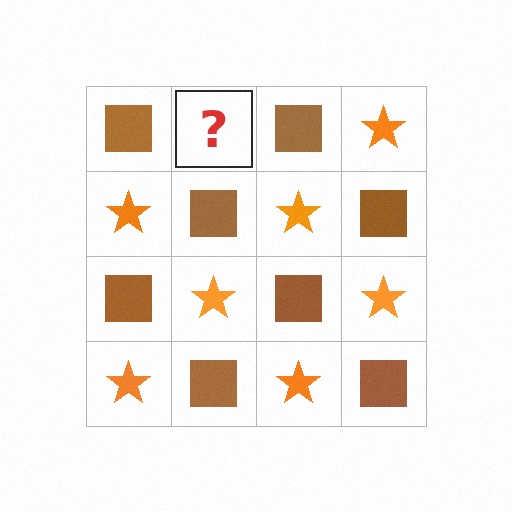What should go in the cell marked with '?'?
The missing cell should contain an orange star.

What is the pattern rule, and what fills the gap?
The rule is that it alternates brown square and orange star in a checkerboard pattern. The gap should be filled with an orange star.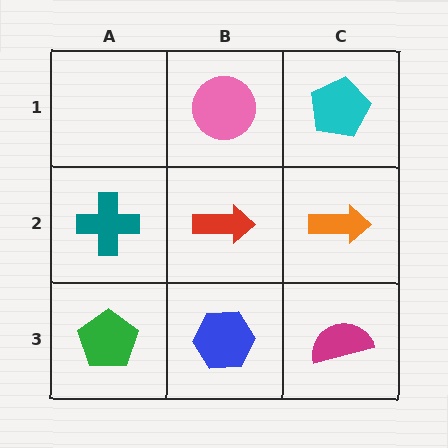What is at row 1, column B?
A pink circle.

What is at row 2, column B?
A red arrow.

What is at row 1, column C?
A cyan pentagon.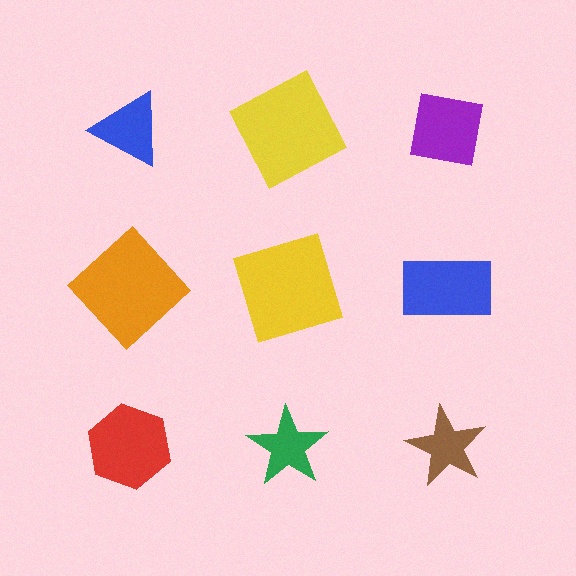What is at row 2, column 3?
A blue rectangle.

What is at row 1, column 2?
A yellow square.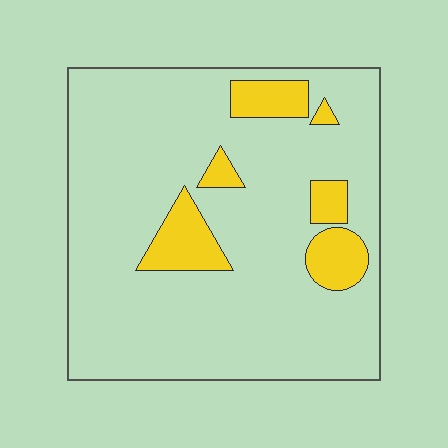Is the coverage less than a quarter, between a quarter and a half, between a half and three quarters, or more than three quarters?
Less than a quarter.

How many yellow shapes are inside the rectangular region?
6.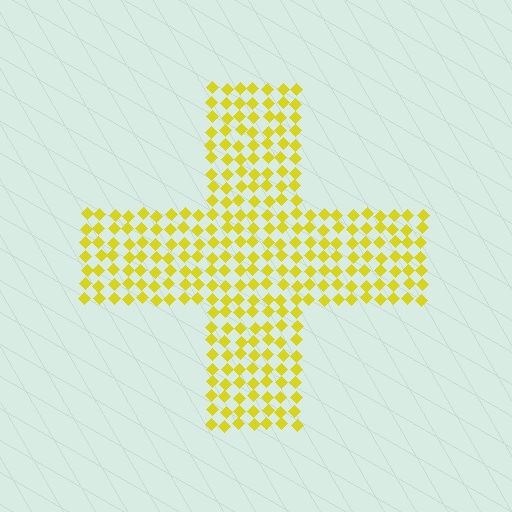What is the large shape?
The large shape is a cross.